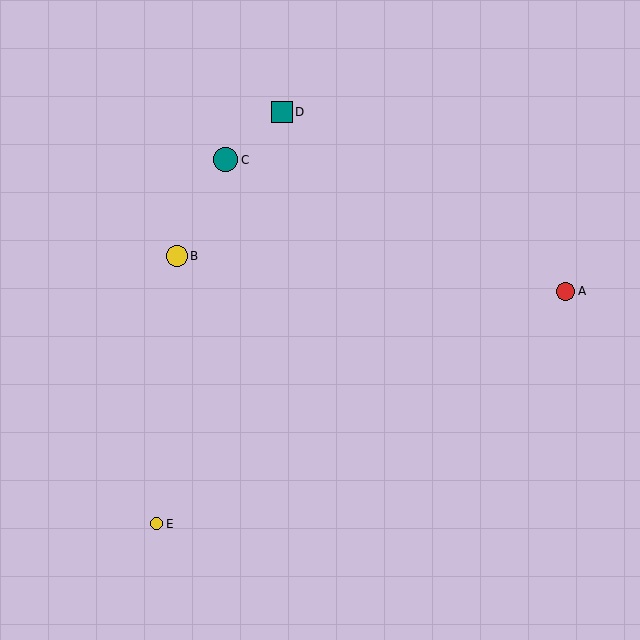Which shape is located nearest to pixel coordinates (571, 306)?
The red circle (labeled A) at (566, 291) is nearest to that location.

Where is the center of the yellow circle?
The center of the yellow circle is at (157, 524).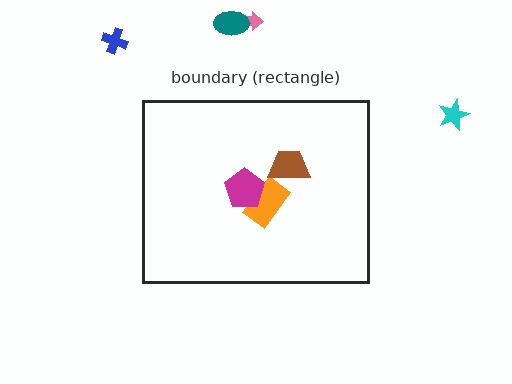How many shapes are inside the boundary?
3 inside, 4 outside.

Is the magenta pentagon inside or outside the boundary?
Inside.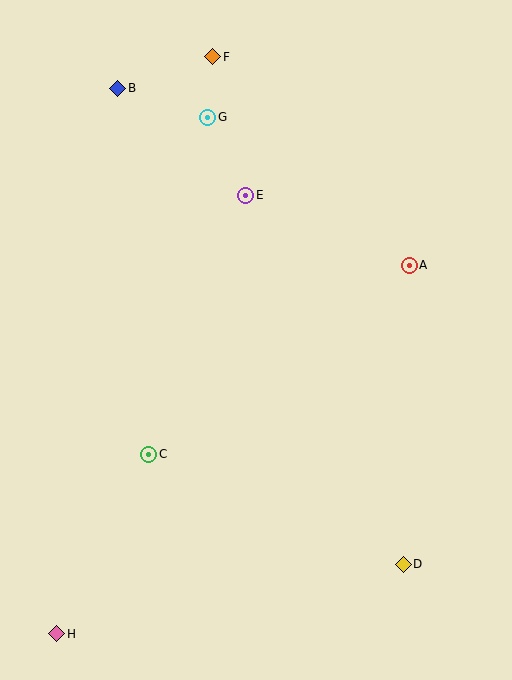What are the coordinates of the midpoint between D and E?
The midpoint between D and E is at (324, 380).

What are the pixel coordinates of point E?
Point E is at (246, 195).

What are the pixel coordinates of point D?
Point D is at (403, 564).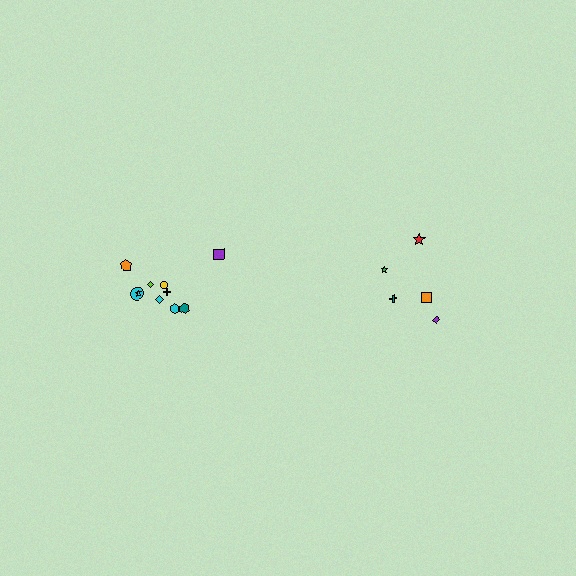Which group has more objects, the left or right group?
The left group.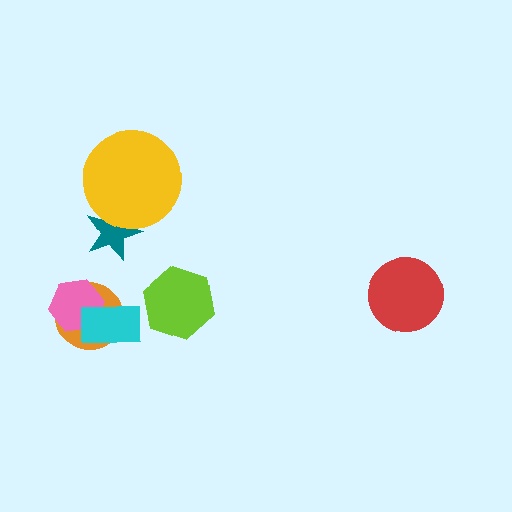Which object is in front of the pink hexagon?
The cyan rectangle is in front of the pink hexagon.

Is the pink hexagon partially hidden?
Yes, it is partially covered by another shape.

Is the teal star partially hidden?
Yes, it is partially covered by another shape.